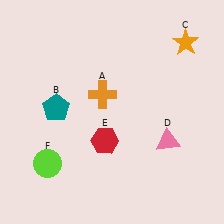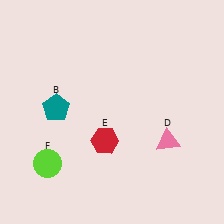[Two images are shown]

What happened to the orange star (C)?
The orange star (C) was removed in Image 2. It was in the top-right area of Image 1.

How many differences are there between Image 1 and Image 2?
There are 2 differences between the two images.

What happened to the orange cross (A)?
The orange cross (A) was removed in Image 2. It was in the top-left area of Image 1.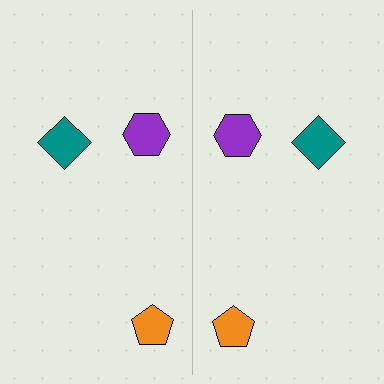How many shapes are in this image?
There are 6 shapes in this image.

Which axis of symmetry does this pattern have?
The pattern has a vertical axis of symmetry running through the center of the image.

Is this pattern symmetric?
Yes, this pattern has bilateral (reflection) symmetry.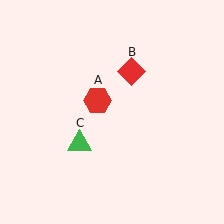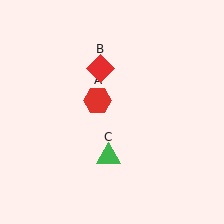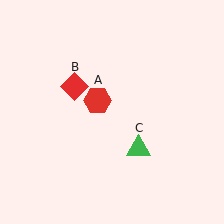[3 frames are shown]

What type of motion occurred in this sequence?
The red diamond (object B), green triangle (object C) rotated counterclockwise around the center of the scene.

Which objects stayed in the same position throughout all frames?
Red hexagon (object A) remained stationary.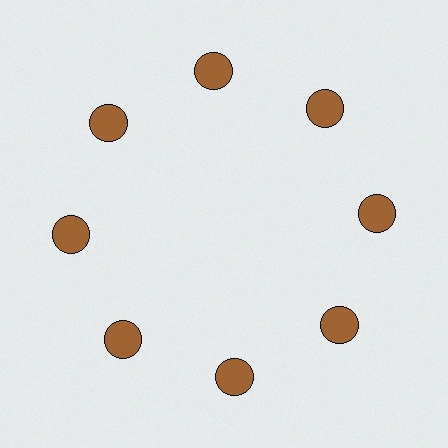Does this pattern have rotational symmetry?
Yes, this pattern has 8-fold rotational symmetry. It looks the same after rotating 45 degrees around the center.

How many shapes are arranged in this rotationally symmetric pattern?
There are 8 shapes, arranged in 8 groups of 1.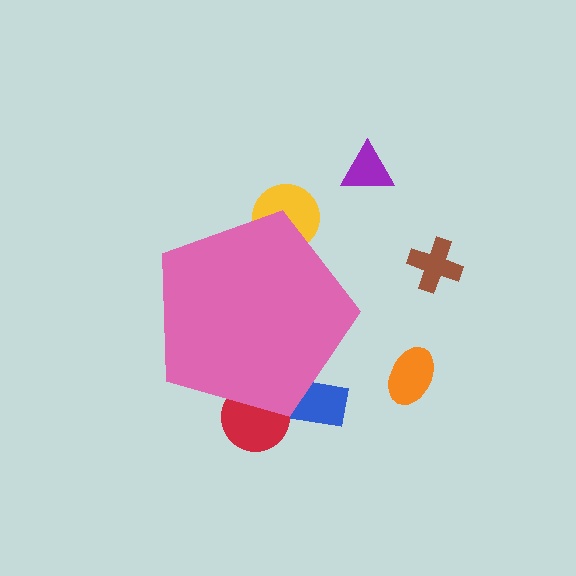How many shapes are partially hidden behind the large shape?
3 shapes are partially hidden.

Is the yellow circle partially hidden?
Yes, the yellow circle is partially hidden behind the pink pentagon.